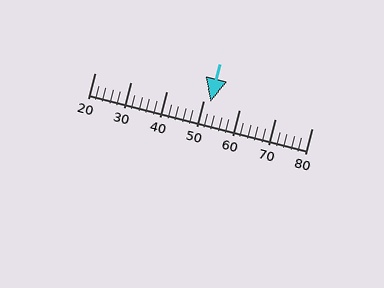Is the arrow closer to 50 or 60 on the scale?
The arrow is closer to 50.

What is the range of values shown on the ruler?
The ruler shows values from 20 to 80.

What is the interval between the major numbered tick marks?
The major tick marks are spaced 10 units apart.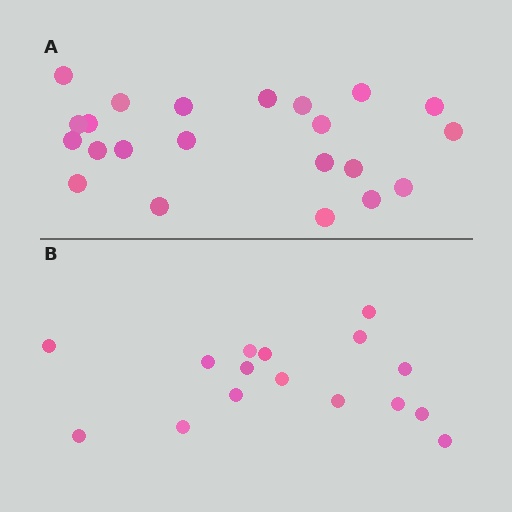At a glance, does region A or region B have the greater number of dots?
Region A (the top region) has more dots.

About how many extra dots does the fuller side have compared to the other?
Region A has about 6 more dots than region B.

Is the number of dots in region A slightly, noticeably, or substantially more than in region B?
Region A has noticeably more, but not dramatically so. The ratio is roughly 1.4 to 1.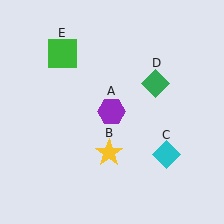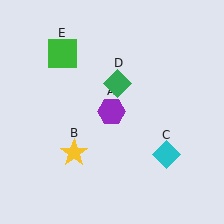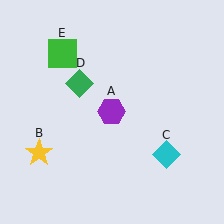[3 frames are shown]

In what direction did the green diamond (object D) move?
The green diamond (object D) moved left.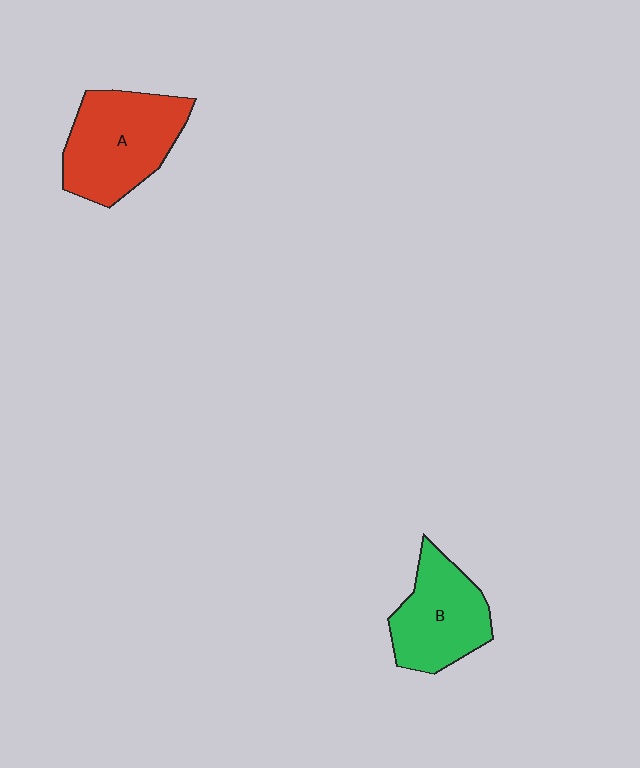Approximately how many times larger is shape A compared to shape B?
Approximately 1.2 times.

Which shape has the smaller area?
Shape B (green).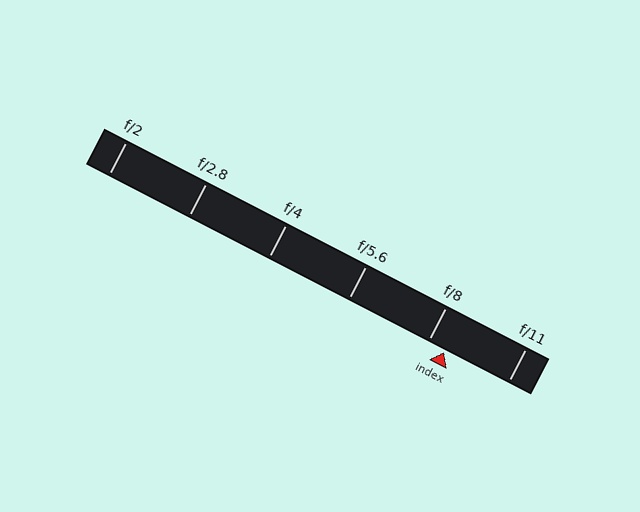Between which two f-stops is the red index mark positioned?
The index mark is between f/8 and f/11.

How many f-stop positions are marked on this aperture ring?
There are 6 f-stop positions marked.